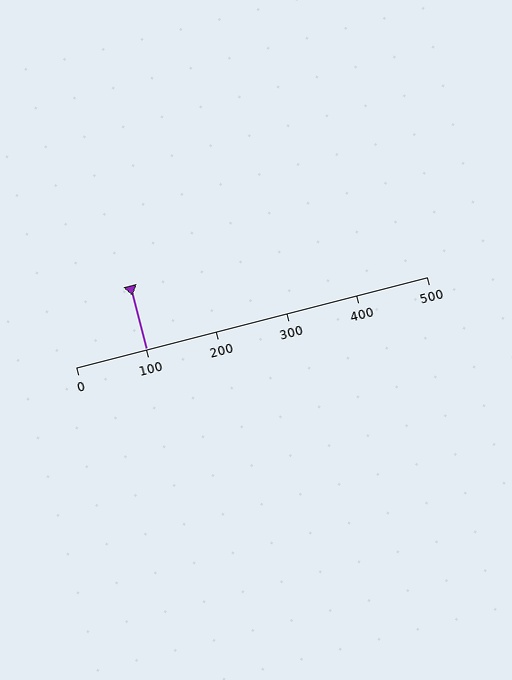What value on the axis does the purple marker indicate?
The marker indicates approximately 100.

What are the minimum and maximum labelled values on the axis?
The axis runs from 0 to 500.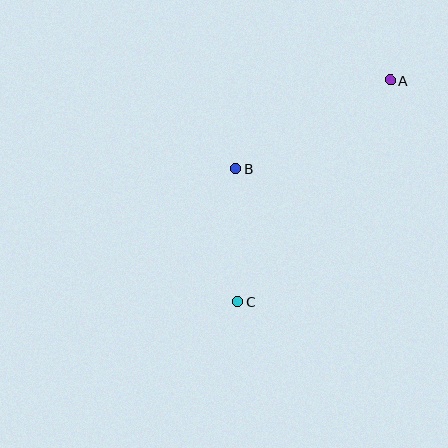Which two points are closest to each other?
Points B and C are closest to each other.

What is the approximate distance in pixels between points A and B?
The distance between A and B is approximately 178 pixels.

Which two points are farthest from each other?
Points A and C are farthest from each other.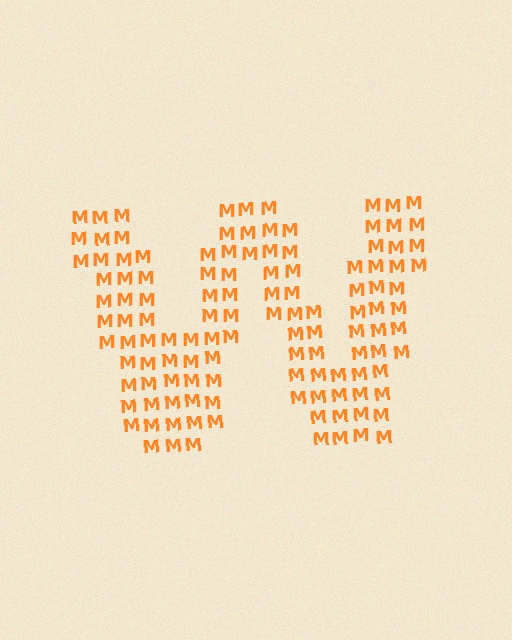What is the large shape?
The large shape is the letter W.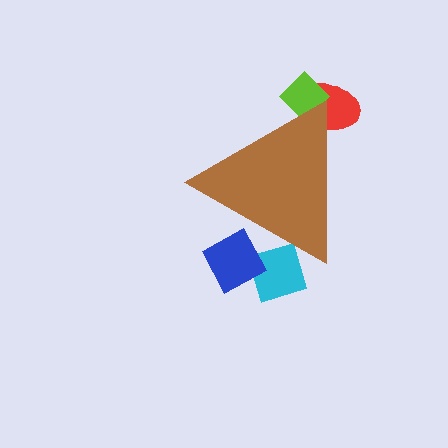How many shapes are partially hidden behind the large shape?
4 shapes are partially hidden.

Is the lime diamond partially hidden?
Yes, the lime diamond is partially hidden behind the brown triangle.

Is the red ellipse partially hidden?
Yes, the red ellipse is partially hidden behind the brown triangle.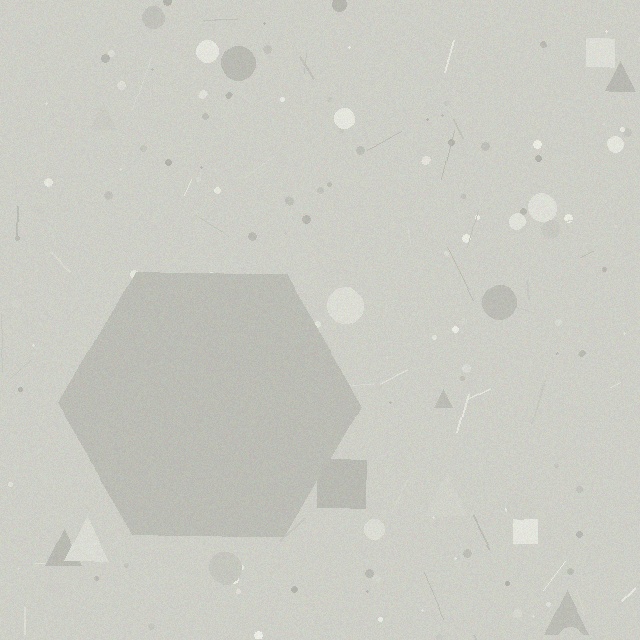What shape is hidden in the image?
A hexagon is hidden in the image.